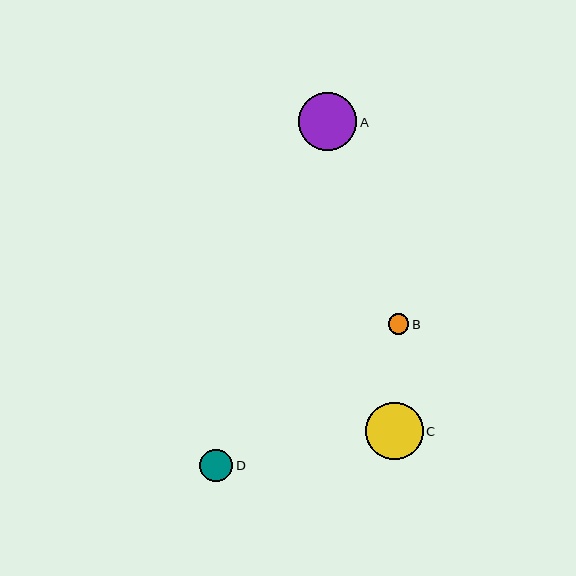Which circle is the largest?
Circle A is the largest with a size of approximately 58 pixels.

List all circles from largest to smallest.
From largest to smallest: A, C, D, B.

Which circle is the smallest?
Circle B is the smallest with a size of approximately 21 pixels.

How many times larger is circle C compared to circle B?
Circle C is approximately 2.8 times the size of circle B.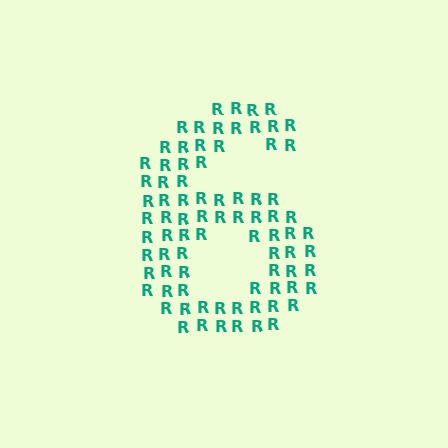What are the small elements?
The small elements are letter R's.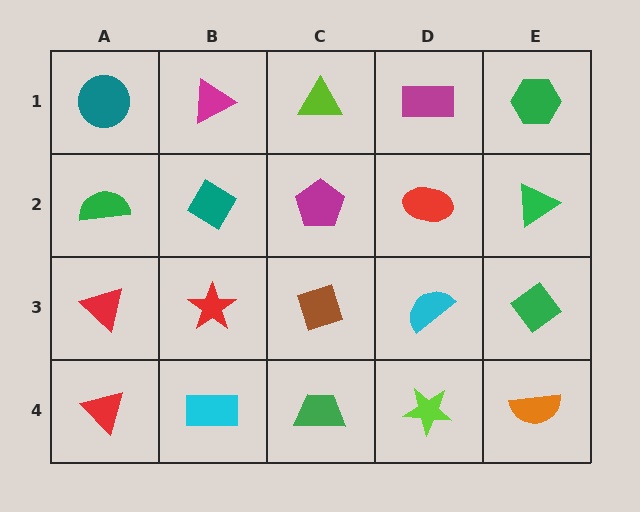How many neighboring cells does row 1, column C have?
3.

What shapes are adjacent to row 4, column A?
A red triangle (row 3, column A), a cyan rectangle (row 4, column B).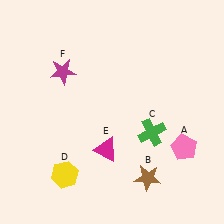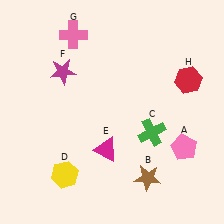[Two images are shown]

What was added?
A pink cross (G), a red hexagon (H) were added in Image 2.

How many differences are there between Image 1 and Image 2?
There are 2 differences between the two images.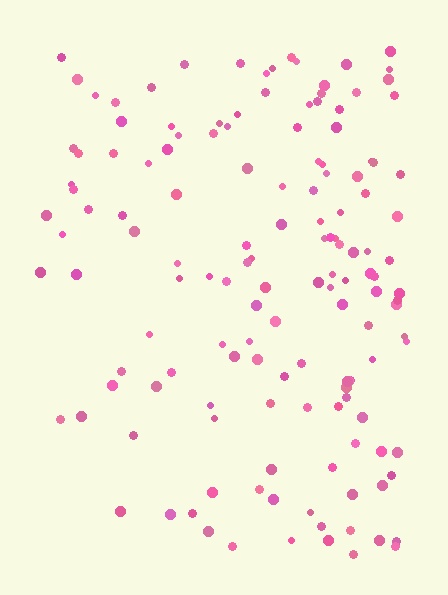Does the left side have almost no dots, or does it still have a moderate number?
Still a moderate number, just noticeably fewer than the right.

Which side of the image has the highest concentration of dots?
The right.